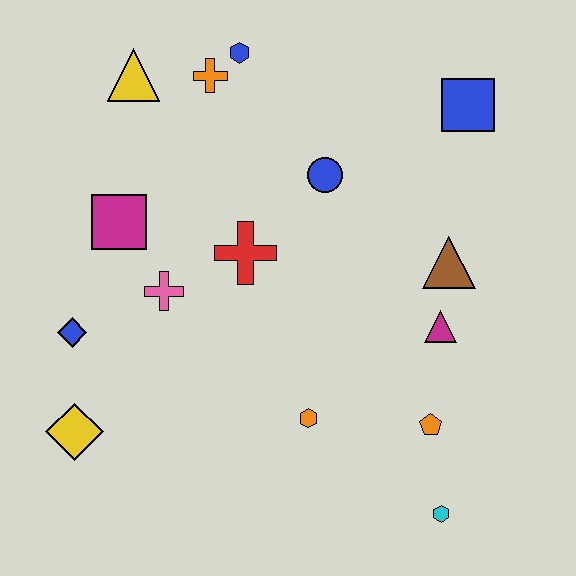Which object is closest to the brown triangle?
The magenta triangle is closest to the brown triangle.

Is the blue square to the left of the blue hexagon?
No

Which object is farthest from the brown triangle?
The yellow diamond is farthest from the brown triangle.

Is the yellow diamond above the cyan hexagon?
Yes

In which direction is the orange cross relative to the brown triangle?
The orange cross is to the left of the brown triangle.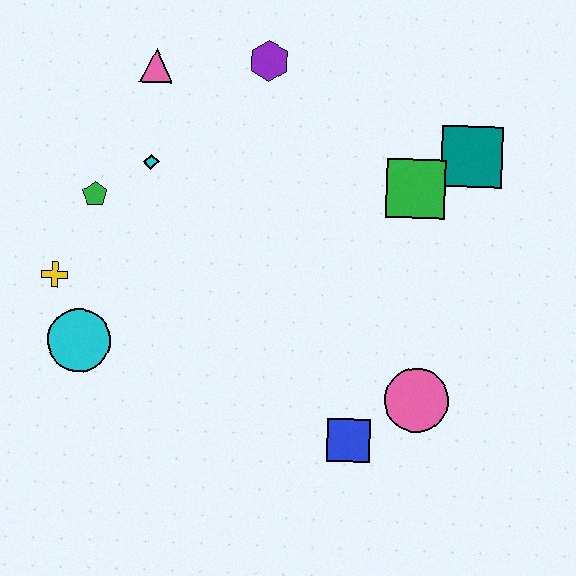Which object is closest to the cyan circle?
The yellow cross is closest to the cyan circle.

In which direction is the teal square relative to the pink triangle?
The teal square is to the right of the pink triangle.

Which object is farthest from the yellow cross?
The teal square is farthest from the yellow cross.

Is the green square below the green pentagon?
No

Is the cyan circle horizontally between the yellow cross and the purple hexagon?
Yes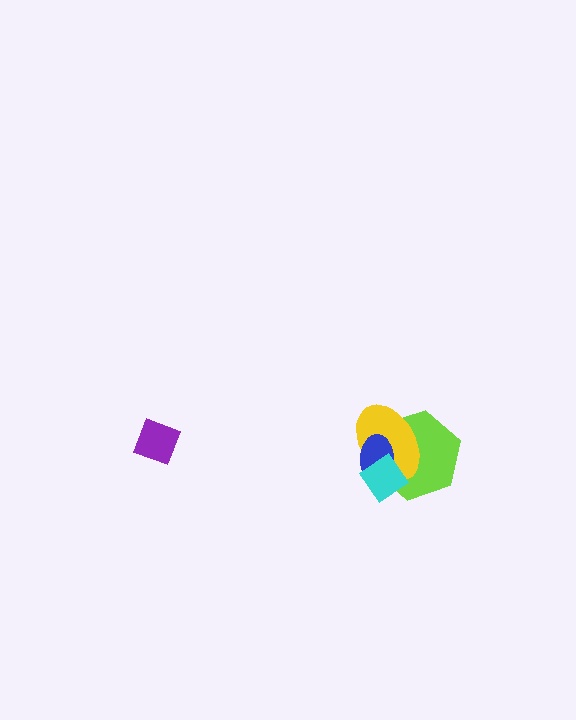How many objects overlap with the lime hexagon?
3 objects overlap with the lime hexagon.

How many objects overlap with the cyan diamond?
3 objects overlap with the cyan diamond.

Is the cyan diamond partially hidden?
No, no other shape covers it.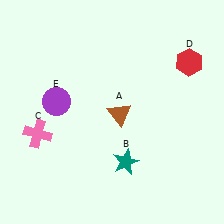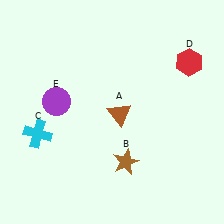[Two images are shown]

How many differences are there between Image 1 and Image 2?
There are 2 differences between the two images.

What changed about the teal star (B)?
In Image 1, B is teal. In Image 2, it changed to brown.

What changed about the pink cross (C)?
In Image 1, C is pink. In Image 2, it changed to cyan.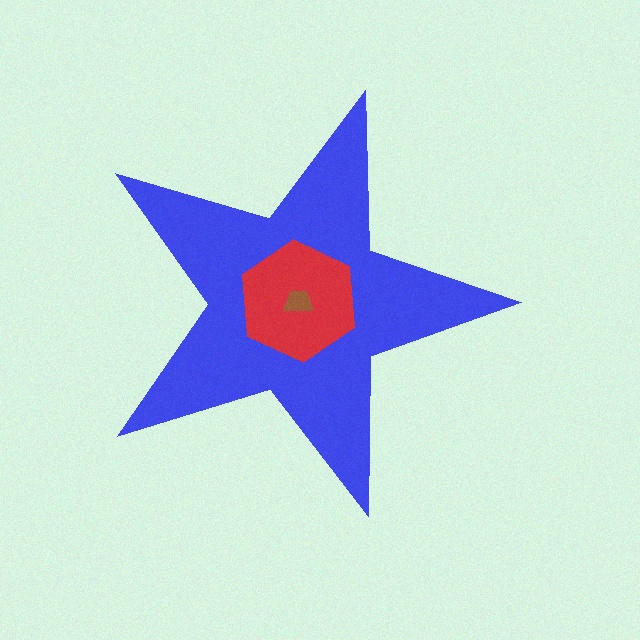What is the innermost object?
The brown trapezoid.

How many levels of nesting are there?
3.